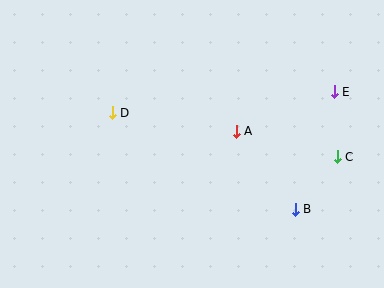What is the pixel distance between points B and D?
The distance between B and D is 207 pixels.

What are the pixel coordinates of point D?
Point D is at (112, 113).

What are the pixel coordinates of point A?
Point A is at (236, 131).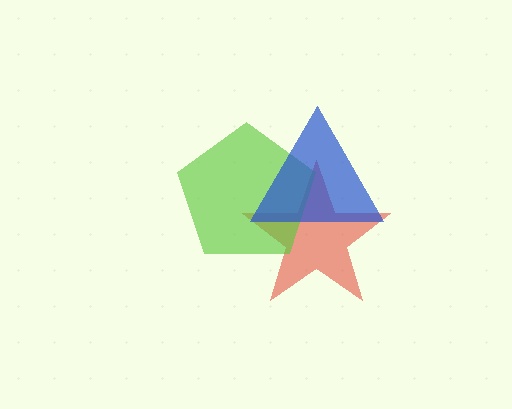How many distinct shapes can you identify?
There are 3 distinct shapes: a red star, a lime pentagon, a blue triangle.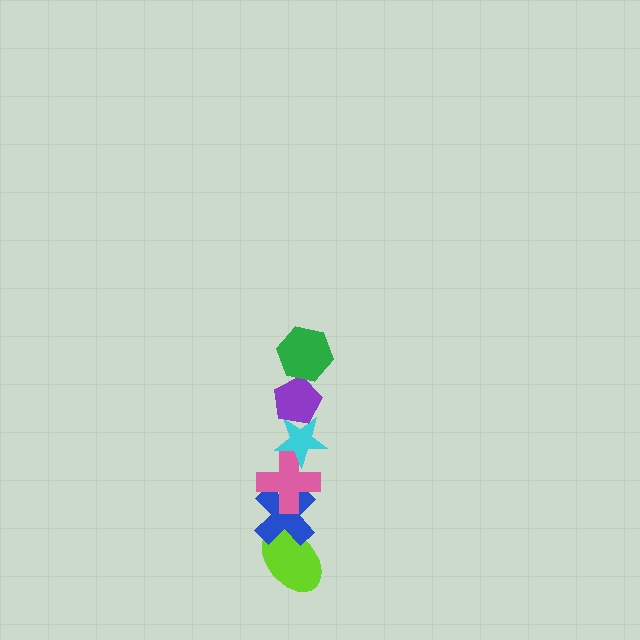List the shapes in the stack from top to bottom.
From top to bottom: the green hexagon, the purple pentagon, the cyan star, the pink cross, the blue cross, the lime ellipse.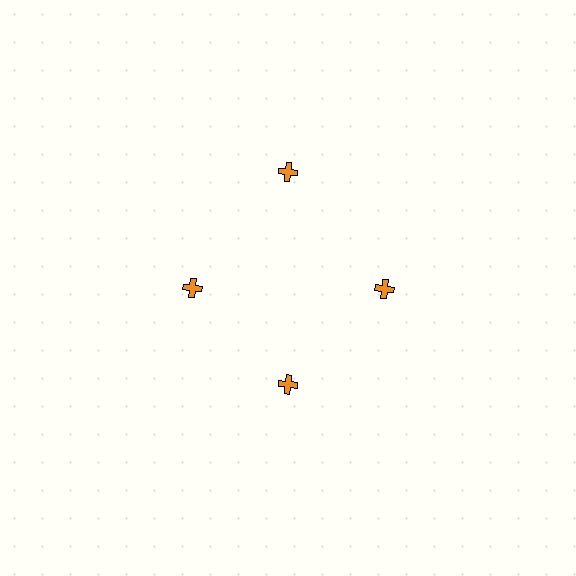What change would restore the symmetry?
The symmetry would be restored by moving it inward, back onto the ring so that all 4 crosses sit at equal angles and equal distance from the center.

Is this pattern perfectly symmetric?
No. The 4 orange crosses are arranged in a ring, but one element near the 12 o'clock position is pushed outward from the center, breaking the 4-fold rotational symmetry.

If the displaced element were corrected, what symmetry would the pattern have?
It would have 4-fold rotational symmetry — the pattern would map onto itself every 90 degrees.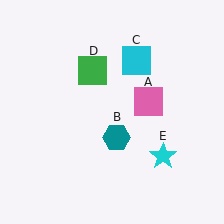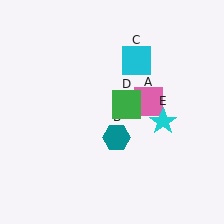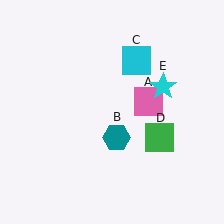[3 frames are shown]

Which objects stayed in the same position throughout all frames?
Pink square (object A) and teal hexagon (object B) and cyan square (object C) remained stationary.